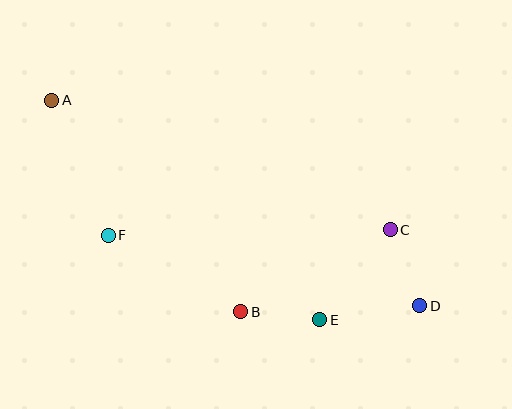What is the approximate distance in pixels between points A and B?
The distance between A and B is approximately 283 pixels.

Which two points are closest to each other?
Points B and E are closest to each other.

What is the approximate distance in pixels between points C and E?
The distance between C and E is approximately 115 pixels.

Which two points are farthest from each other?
Points A and D are farthest from each other.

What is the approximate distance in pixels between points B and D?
The distance between B and D is approximately 179 pixels.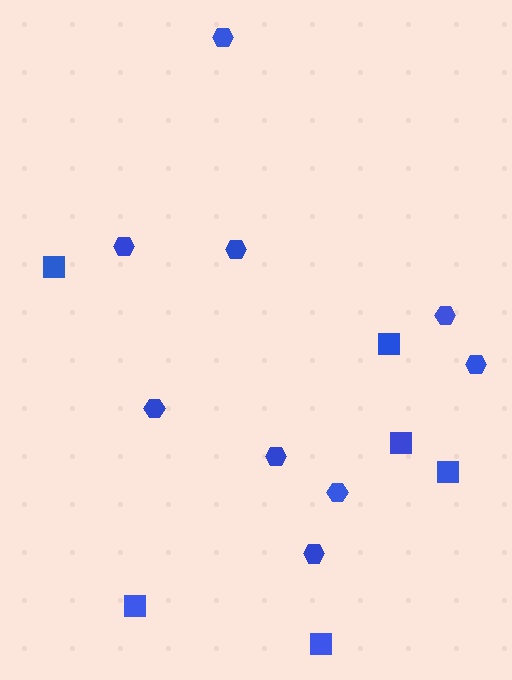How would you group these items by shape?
There are 2 groups: one group of squares (6) and one group of hexagons (9).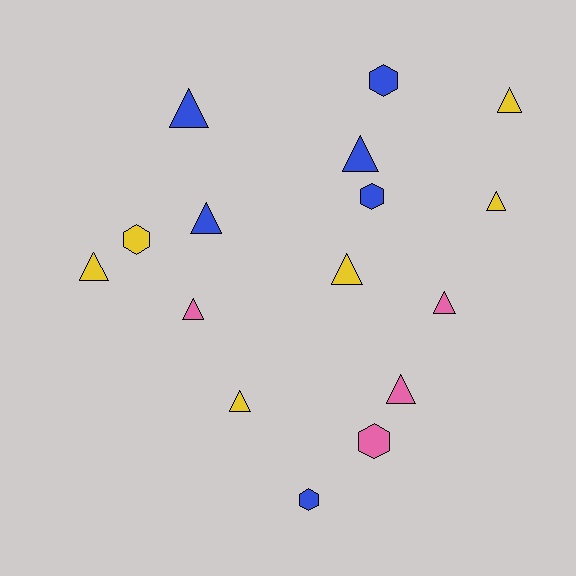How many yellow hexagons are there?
There is 1 yellow hexagon.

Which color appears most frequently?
Yellow, with 6 objects.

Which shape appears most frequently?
Triangle, with 11 objects.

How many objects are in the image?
There are 16 objects.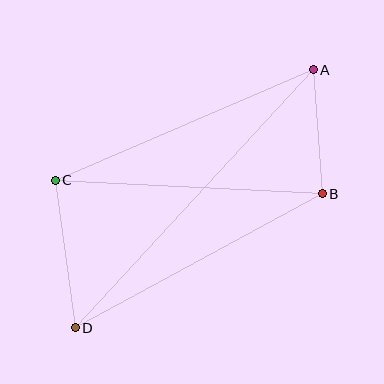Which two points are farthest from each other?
Points A and D are farthest from each other.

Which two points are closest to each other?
Points A and B are closest to each other.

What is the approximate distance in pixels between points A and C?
The distance between A and C is approximately 280 pixels.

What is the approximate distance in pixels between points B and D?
The distance between B and D is approximately 281 pixels.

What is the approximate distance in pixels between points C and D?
The distance between C and D is approximately 149 pixels.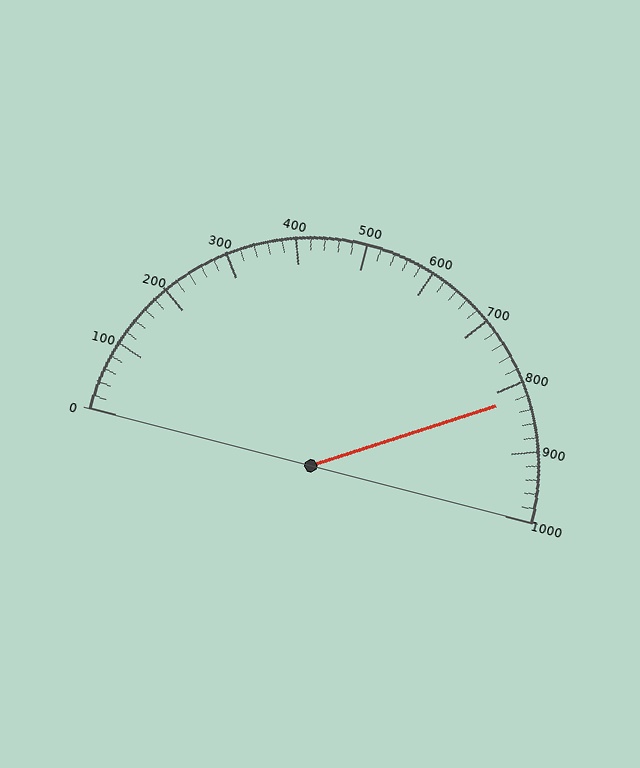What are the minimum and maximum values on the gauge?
The gauge ranges from 0 to 1000.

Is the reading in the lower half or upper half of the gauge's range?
The reading is in the upper half of the range (0 to 1000).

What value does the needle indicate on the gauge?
The needle indicates approximately 820.